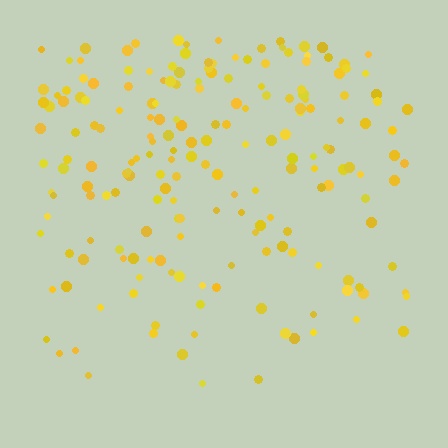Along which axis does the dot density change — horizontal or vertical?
Vertical.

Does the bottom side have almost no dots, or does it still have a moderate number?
Still a moderate number, just noticeably fewer than the top.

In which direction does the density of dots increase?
From bottom to top, with the top side densest.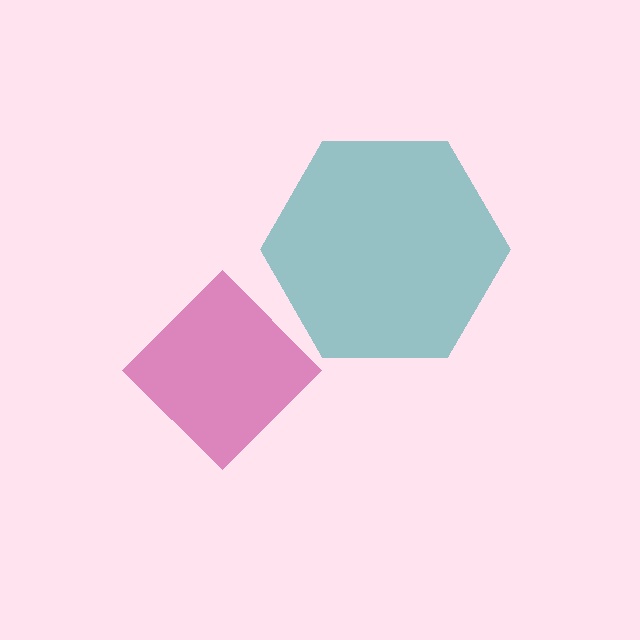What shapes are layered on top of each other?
The layered shapes are: a magenta diamond, a teal hexagon.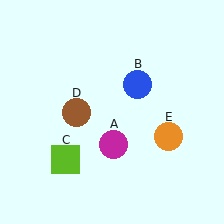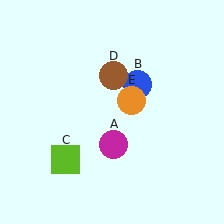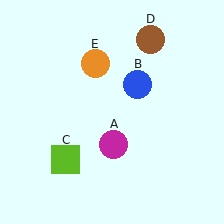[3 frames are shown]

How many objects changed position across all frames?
2 objects changed position: brown circle (object D), orange circle (object E).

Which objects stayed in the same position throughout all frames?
Magenta circle (object A) and blue circle (object B) and lime square (object C) remained stationary.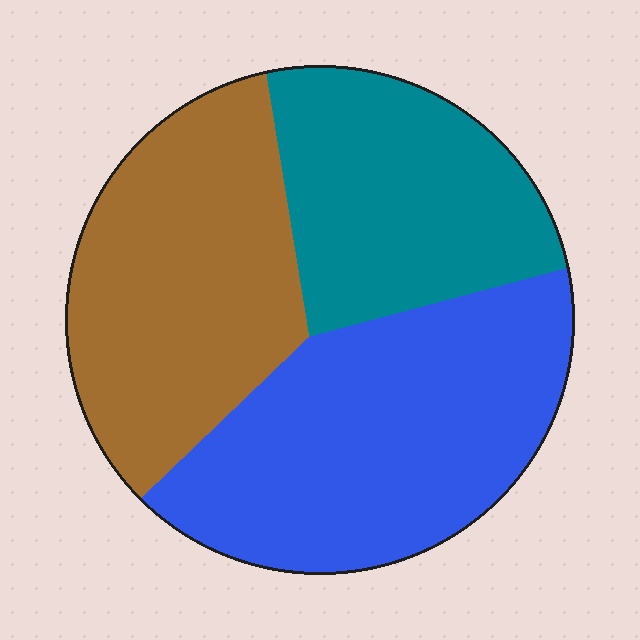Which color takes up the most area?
Blue, at roughly 40%.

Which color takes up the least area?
Teal, at roughly 25%.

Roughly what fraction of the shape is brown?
Brown takes up about one third (1/3) of the shape.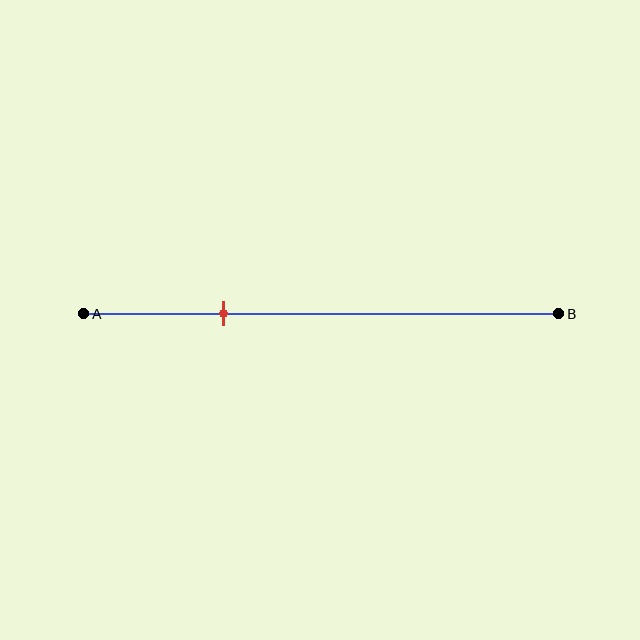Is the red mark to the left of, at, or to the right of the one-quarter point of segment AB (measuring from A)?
The red mark is to the right of the one-quarter point of segment AB.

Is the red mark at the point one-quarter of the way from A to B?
No, the mark is at about 30% from A, not at the 25% one-quarter point.